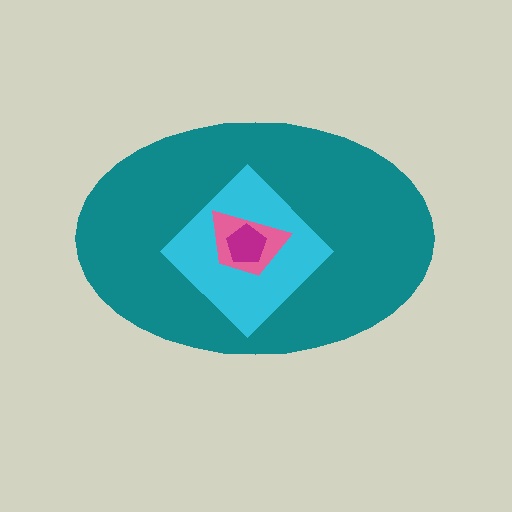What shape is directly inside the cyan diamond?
The pink trapezoid.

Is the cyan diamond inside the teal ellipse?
Yes.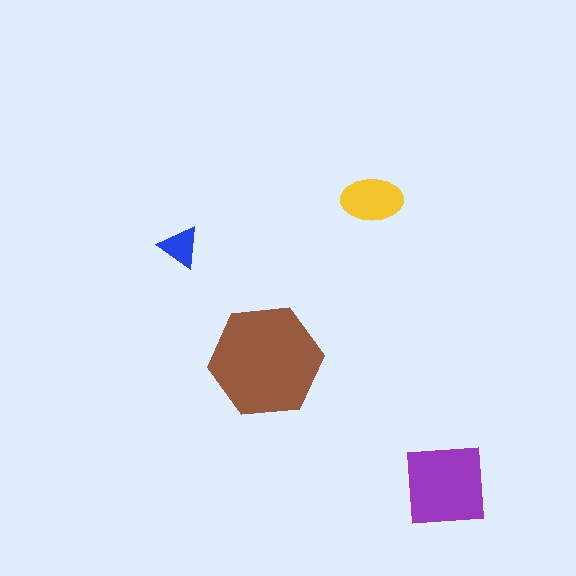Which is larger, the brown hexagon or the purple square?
The brown hexagon.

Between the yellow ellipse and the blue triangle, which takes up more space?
The yellow ellipse.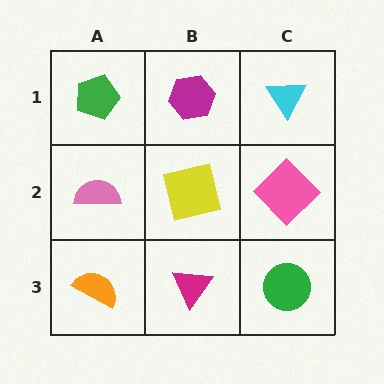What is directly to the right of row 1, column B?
A cyan triangle.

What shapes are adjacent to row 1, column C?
A pink diamond (row 2, column C), a magenta hexagon (row 1, column B).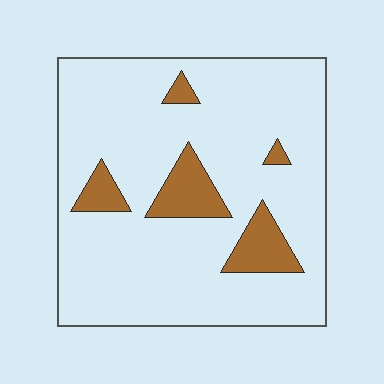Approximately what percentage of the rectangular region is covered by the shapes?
Approximately 15%.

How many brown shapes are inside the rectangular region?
5.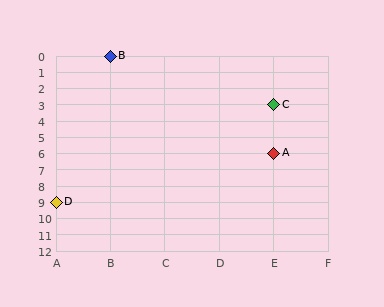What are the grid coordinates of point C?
Point C is at grid coordinates (E, 3).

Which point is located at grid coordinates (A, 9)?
Point D is at (A, 9).